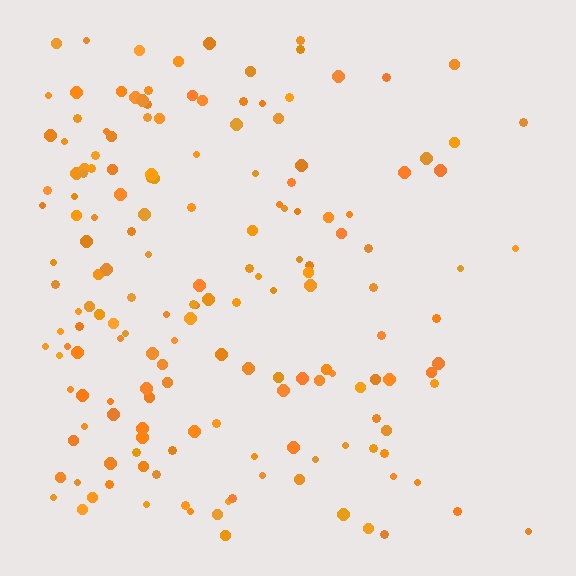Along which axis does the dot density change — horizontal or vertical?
Horizontal.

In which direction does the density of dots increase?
From right to left, with the left side densest.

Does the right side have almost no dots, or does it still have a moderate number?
Still a moderate number, just noticeably fewer than the left.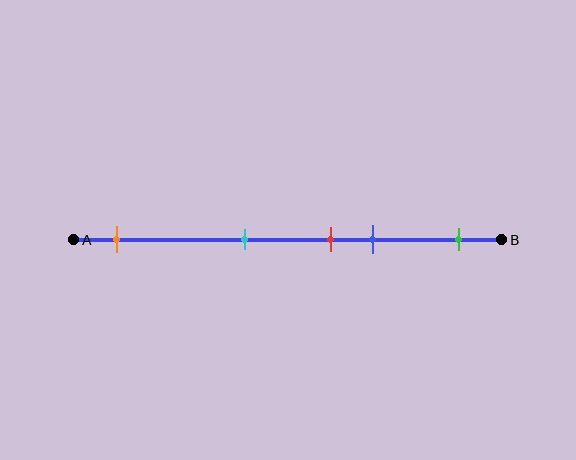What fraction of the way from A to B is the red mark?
The red mark is approximately 60% (0.6) of the way from A to B.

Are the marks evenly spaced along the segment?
No, the marks are not evenly spaced.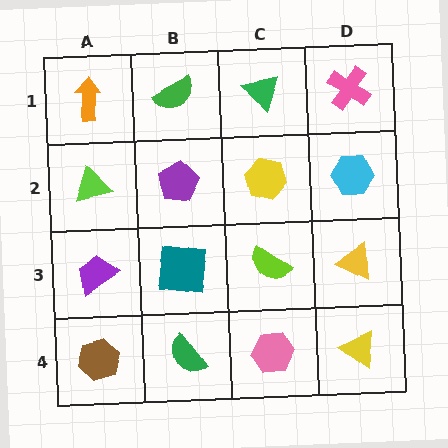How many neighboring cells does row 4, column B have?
3.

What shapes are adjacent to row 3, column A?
A lime triangle (row 2, column A), a brown hexagon (row 4, column A), a teal square (row 3, column B).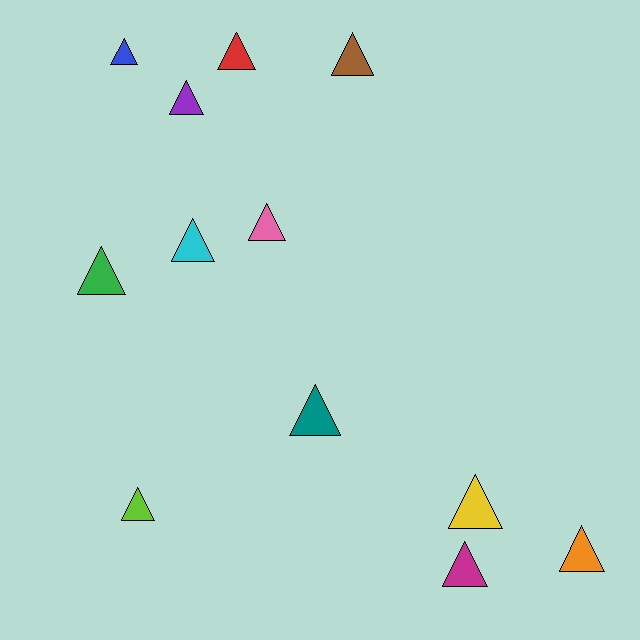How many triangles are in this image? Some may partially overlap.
There are 12 triangles.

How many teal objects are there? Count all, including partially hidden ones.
There is 1 teal object.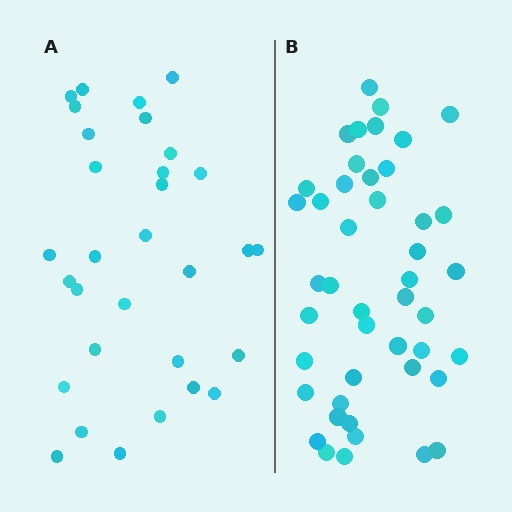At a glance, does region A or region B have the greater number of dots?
Region B (the right region) has more dots.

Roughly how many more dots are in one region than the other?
Region B has approximately 15 more dots than region A.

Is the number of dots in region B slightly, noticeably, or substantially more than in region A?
Region B has substantially more. The ratio is roughly 1.5 to 1.